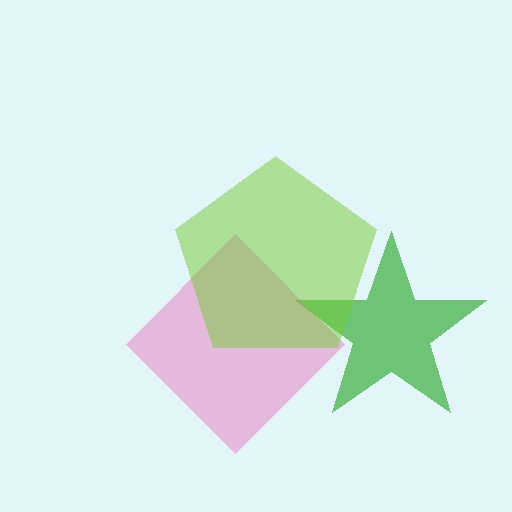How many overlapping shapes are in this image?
There are 3 overlapping shapes in the image.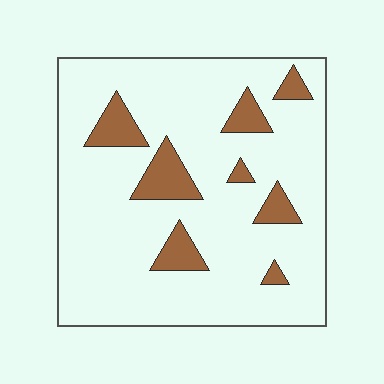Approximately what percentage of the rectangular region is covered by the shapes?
Approximately 15%.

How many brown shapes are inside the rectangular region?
8.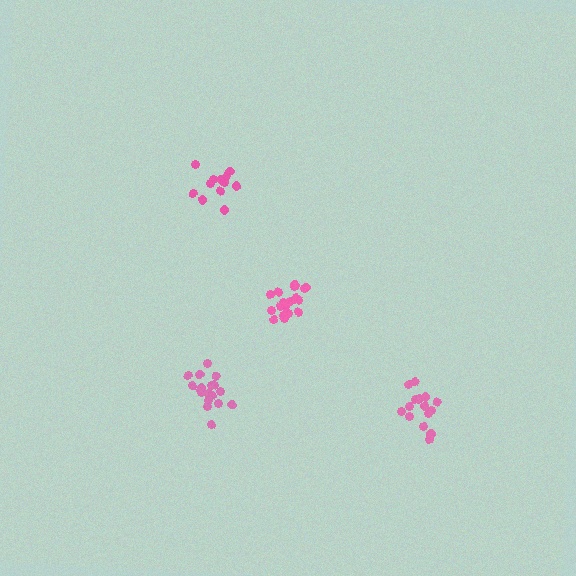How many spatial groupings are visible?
There are 4 spatial groupings.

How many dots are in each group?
Group 1: 18 dots, Group 2: 20 dots, Group 3: 15 dots, Group 4: 15 dots (68 total).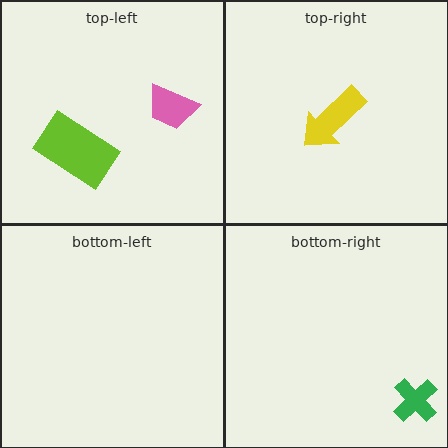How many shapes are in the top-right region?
1.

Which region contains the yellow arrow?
The top-right region.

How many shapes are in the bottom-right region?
1.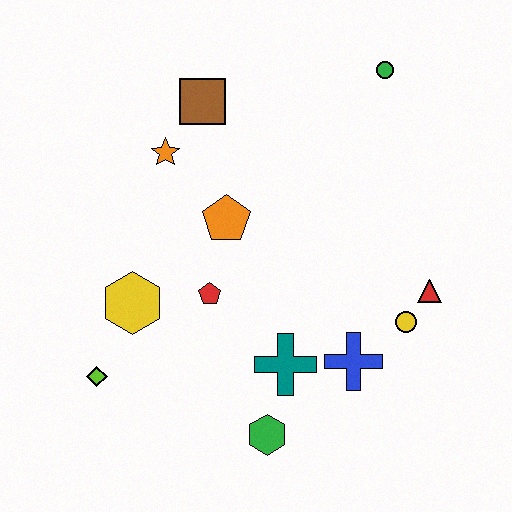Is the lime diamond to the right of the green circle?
No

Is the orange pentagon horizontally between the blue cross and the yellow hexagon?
Yes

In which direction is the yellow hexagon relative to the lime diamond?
The yellow hexagon is above the lime diamond.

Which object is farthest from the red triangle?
The lime diamond is farthest from the red triangle.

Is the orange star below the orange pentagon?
No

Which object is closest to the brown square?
The orange star is closest to the brown square.